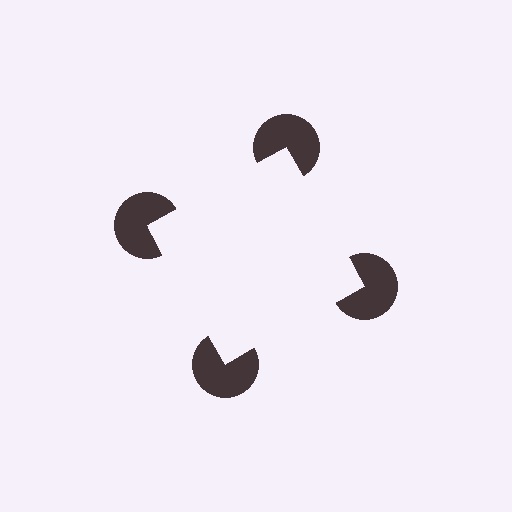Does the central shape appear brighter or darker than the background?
It typically appears slightly brighter than the background, even though no actual brightness change is drawn.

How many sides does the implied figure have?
4 sides.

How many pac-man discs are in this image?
There are 4 — one at each vertex of the illusory square.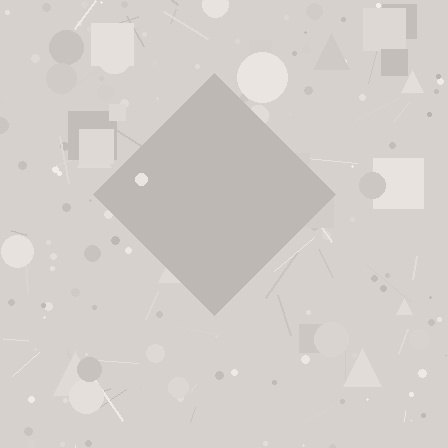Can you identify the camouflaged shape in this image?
The camouflaged shape is a diamond.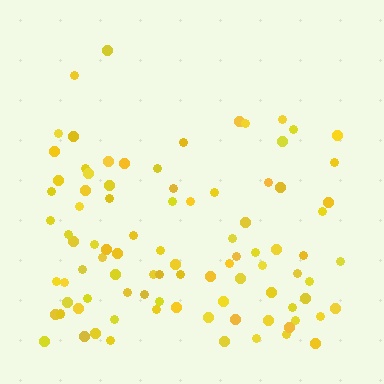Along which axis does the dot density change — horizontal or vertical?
Vertical.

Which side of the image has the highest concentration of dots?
The bottom.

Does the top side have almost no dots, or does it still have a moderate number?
Still a moderate number, just noticeably fewer than the bottom.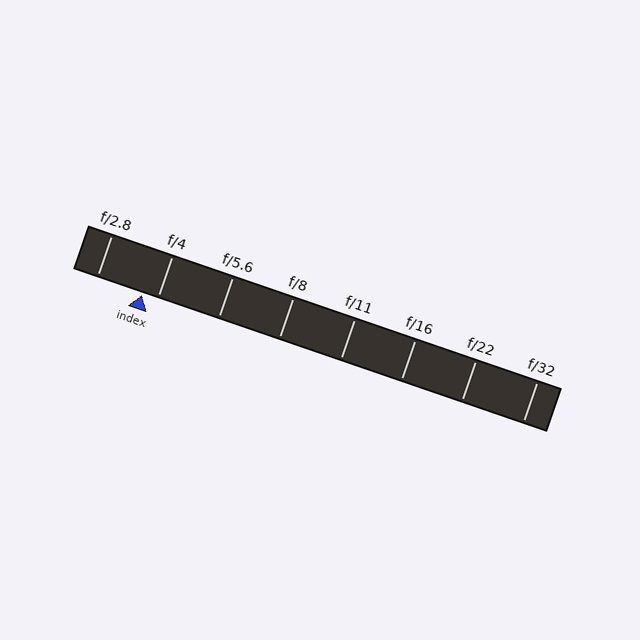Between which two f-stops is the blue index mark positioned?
The index mark is between f/2.8 and f/4.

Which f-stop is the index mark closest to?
The index mark is closest to f/4.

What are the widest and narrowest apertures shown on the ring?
The widest aperture shown is f/2.8 and the narrowest is f/32.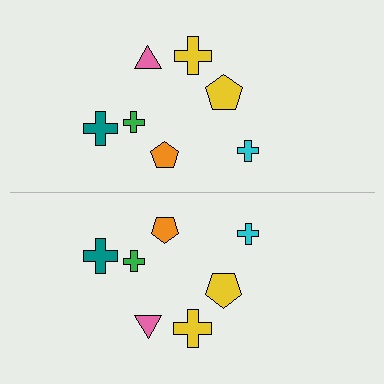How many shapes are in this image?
There are 14 shapes in this image.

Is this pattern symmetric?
Yes, this pattern has bilateral (reflection) symmetry.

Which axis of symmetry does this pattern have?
The pattern has a horizontal axis of symmetry running through the center of the image.